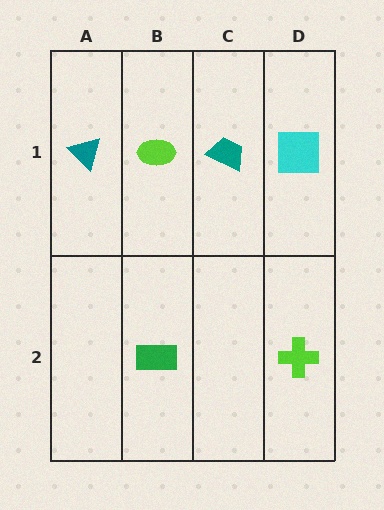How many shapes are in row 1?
4 shapes.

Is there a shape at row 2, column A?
No, that cell is empty.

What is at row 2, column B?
A green rectangle.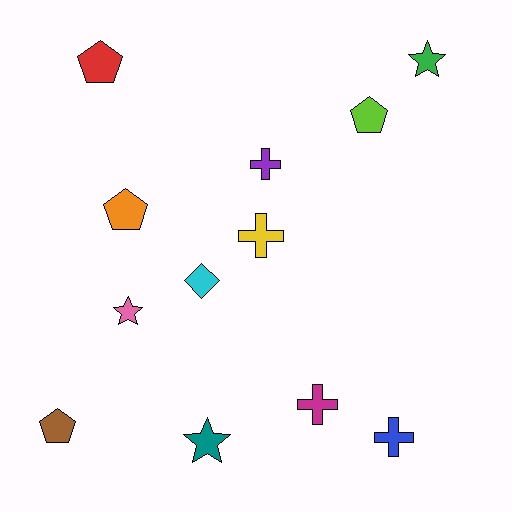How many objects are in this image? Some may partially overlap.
There are 12 objects.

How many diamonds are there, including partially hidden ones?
There is 1 diamond.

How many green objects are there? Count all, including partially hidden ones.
There is 1 green object.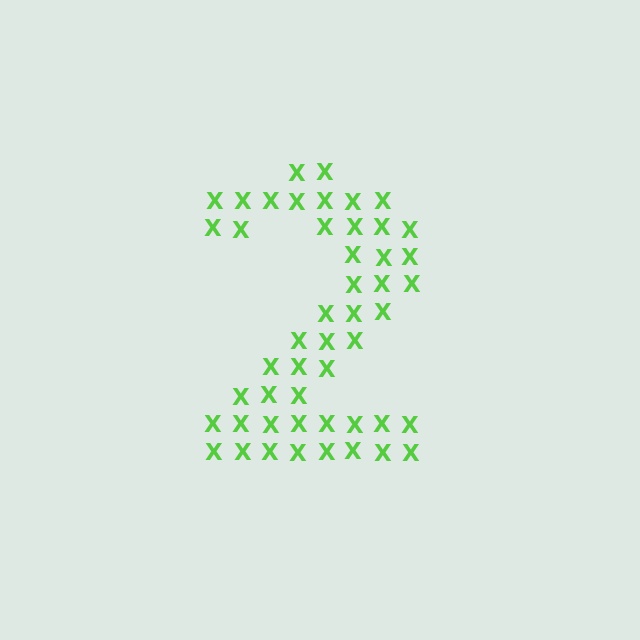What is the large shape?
The large shape is the digit 2.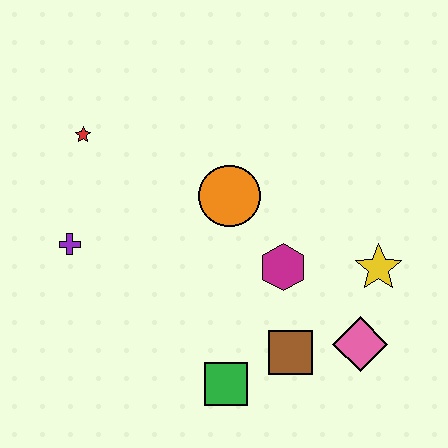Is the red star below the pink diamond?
No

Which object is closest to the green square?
The brown square is closest to the green square.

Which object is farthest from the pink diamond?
The red star is farthest from the pink diamond.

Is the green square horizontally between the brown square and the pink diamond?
No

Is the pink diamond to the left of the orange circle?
No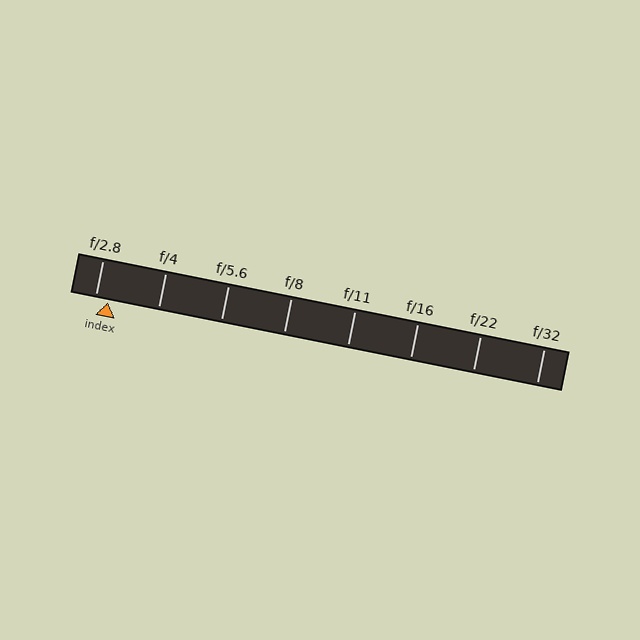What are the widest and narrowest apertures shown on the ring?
The widest aperture shown is f/2.8 and the narrowest is f/32.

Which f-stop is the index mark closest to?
The index mark is closest to f/2.8.